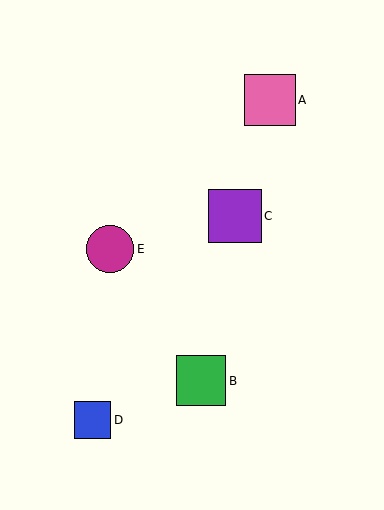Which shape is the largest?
The purple square (labeled C) is the largest.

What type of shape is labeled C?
Shape C is a purple square.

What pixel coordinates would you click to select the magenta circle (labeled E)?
Click at (110, 249) to select the magenta circle E.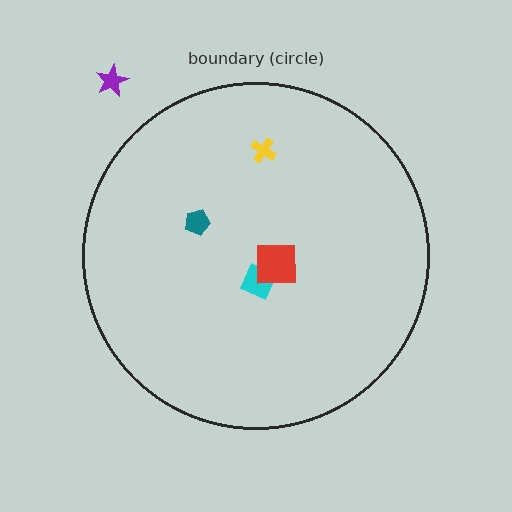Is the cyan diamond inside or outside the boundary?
Inside.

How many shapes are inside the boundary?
4 inside, 1 outside.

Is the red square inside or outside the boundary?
Inside.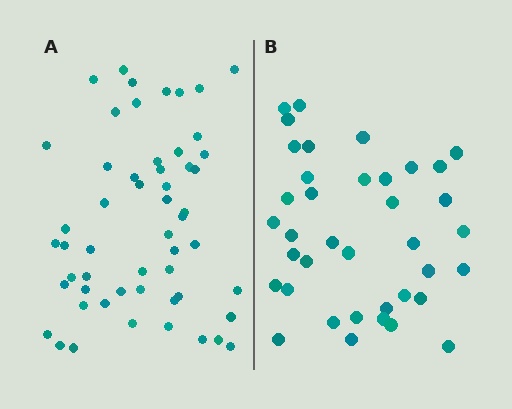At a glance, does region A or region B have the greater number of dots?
Region A (the left region) has more dots.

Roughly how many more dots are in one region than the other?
Region A has approximately 15 more dots than region B.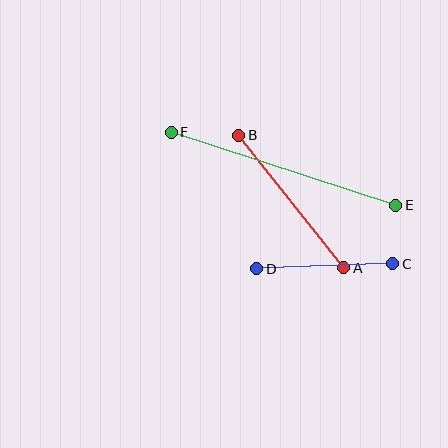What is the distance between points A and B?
The distance is approximately 169 pixels.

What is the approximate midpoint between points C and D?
The midpoint is at approximately (325, 266) pixels.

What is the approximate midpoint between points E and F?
The midpoint is at approximately (283, 169) pixels.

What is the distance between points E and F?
The distance is approximately 236 pixels.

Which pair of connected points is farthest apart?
Points E and F are farthest apart.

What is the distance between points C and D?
The distance is approximately 136 pixels.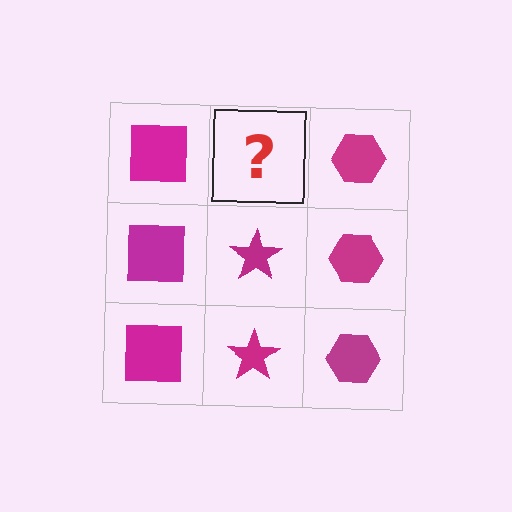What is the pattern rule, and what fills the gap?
The rule is that each column has a consistent shape. The gap should be filled with a magenta star.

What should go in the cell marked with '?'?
The missing cell should contain a magenta star.